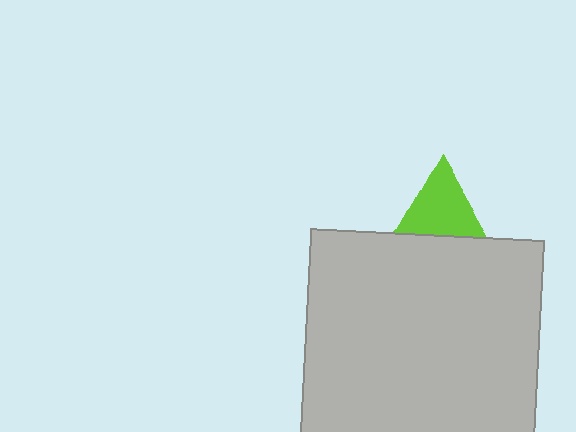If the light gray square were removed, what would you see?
You would see the complete lime triangle.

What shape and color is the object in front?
The object in front is a light gray square.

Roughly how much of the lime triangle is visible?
About half of it is visible (roughly 56%).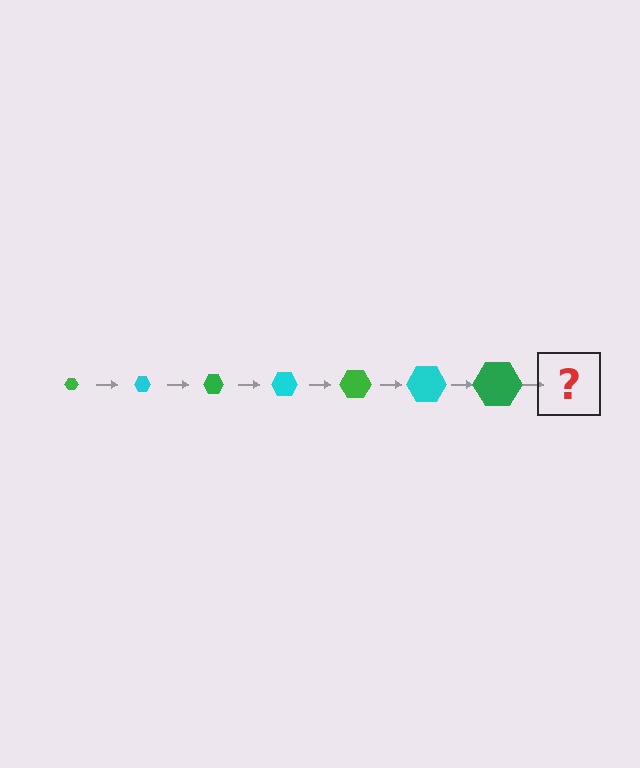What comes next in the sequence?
The next element should be a cyan hexagon, larger than the previous one.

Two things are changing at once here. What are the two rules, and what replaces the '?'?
The two rules are that the hexagon grows larger each step and the color cycles through green and cyan. The '?' should be a cyan hexagon, larger than the previous one.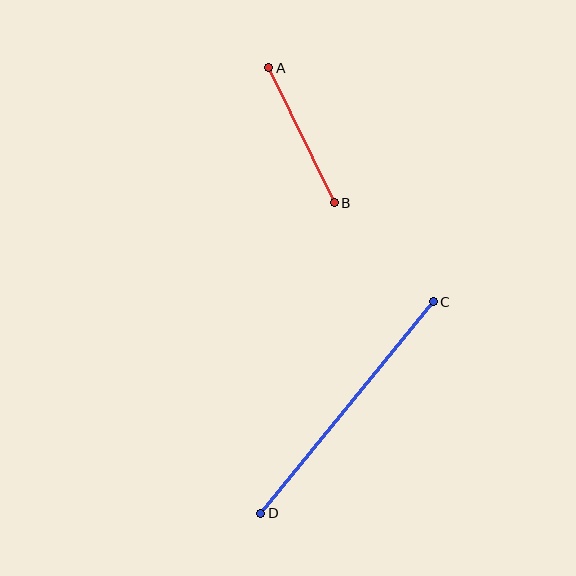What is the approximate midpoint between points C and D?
The midpoint is at approximately (347, 407) pixels.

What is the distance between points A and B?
The distance is approximately 150 pixels.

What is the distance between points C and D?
The distance is approximately 273 pixels.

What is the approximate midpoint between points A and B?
The midpoint is at approximately (301, 135) pixels.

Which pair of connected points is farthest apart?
Points C and D are farthest apart.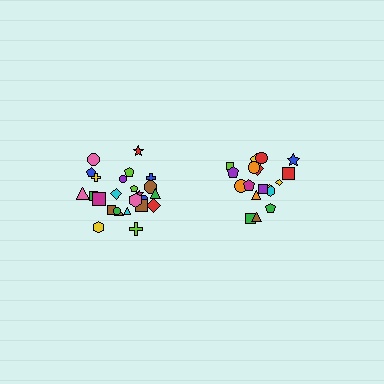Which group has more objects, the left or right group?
The left group.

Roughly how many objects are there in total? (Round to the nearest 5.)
Roughly 45 objects in total.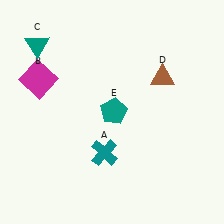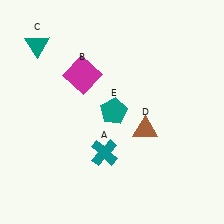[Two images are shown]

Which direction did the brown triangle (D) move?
The brown triangle (D) moved down.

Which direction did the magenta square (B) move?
The magenta square (B) moved right.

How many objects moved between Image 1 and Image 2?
2 objects moved between the two images.